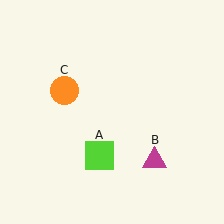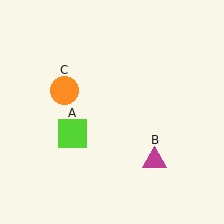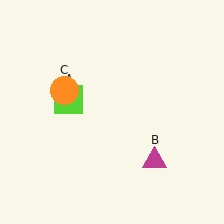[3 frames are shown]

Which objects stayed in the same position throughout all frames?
Magenta triangle (object B) and orange circle (object C) remained stationary.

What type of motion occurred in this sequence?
The lime square (object A) rotated clockwise around the center of the scene.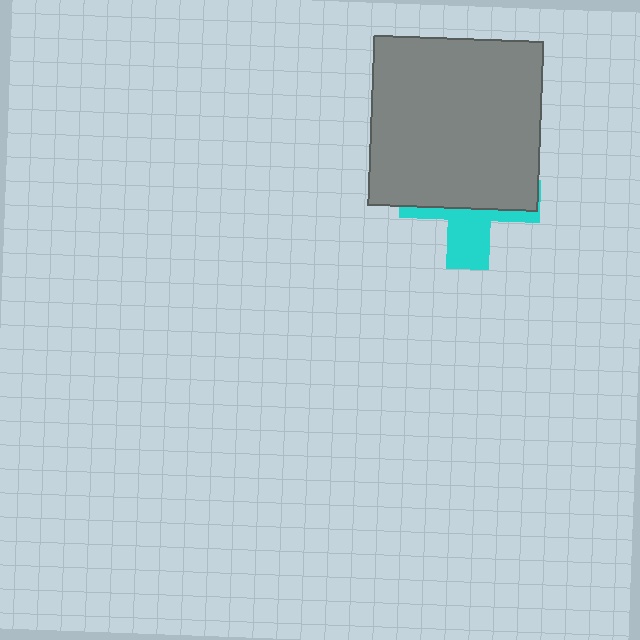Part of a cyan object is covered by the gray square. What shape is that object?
It is a cross.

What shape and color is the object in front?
The object in front is a gray square.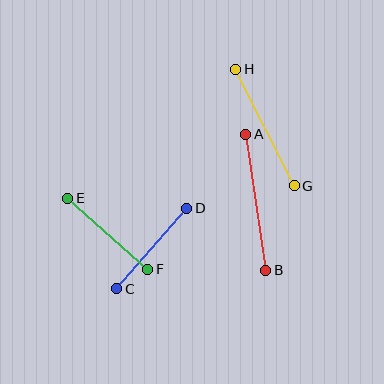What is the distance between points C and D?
The distance is approximately 107 pixels.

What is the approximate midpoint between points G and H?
The midpoint is at approximately (265, 128) pixels.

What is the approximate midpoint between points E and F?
The midpoint is at approximately (108, 234) pixels.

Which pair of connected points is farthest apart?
Points A and B are farthest apart.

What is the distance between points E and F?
The distance is approximately 107 pixels.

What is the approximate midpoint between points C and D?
The midpoint is at approximately (152, 248) pixels.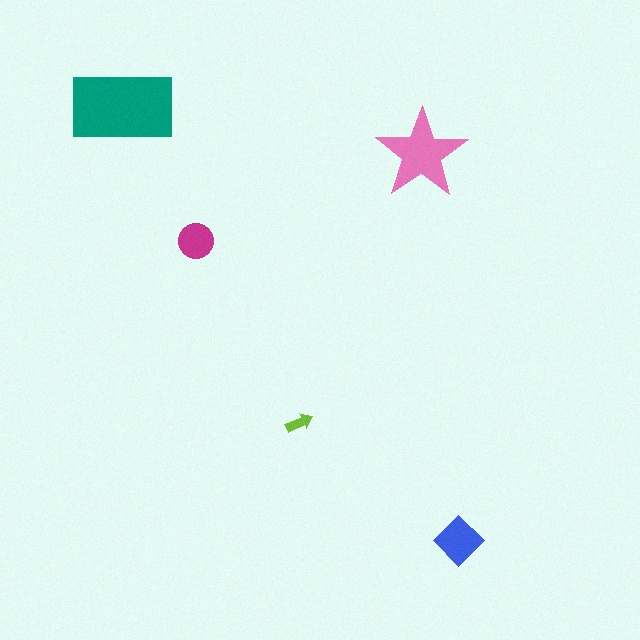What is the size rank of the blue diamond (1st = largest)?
3rd.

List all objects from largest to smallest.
The teal rectangle, the pink star, the blue diamond, the magenta circle, the lime arrow.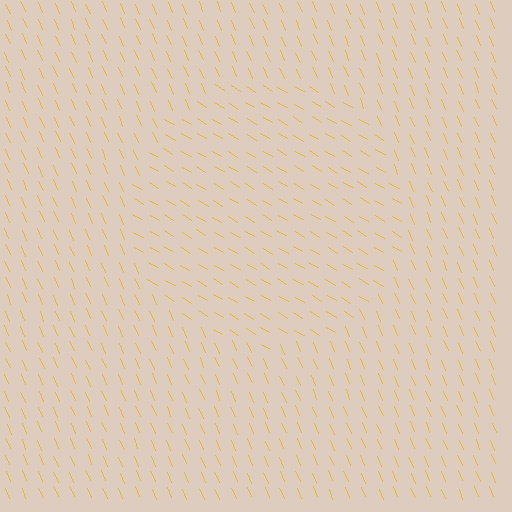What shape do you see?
I see a circle.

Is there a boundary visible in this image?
Yes, there is a texture boundary formed by a change in line orientation.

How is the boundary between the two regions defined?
The boundary is defined purely by a change in line orientation (approximately 36 degrees difference). All lines are the same color and thickness.